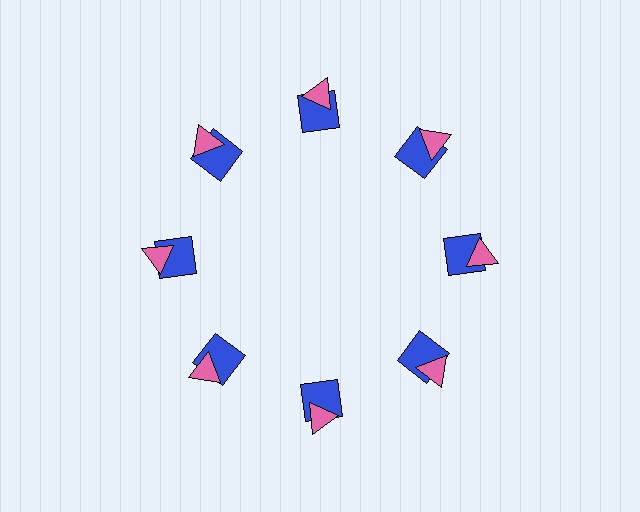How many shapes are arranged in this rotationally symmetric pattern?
There are 16 shapes, arranged in 8 groups of 2.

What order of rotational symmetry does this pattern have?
This pattern has 8-fold rotational symmetry.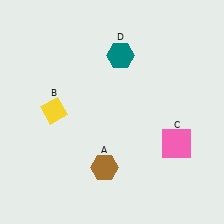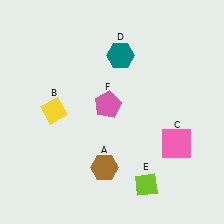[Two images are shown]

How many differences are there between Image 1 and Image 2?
There are 2 differences between the two images.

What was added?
A lime diamond (E), a pink pentagon (F) were added in Image 2.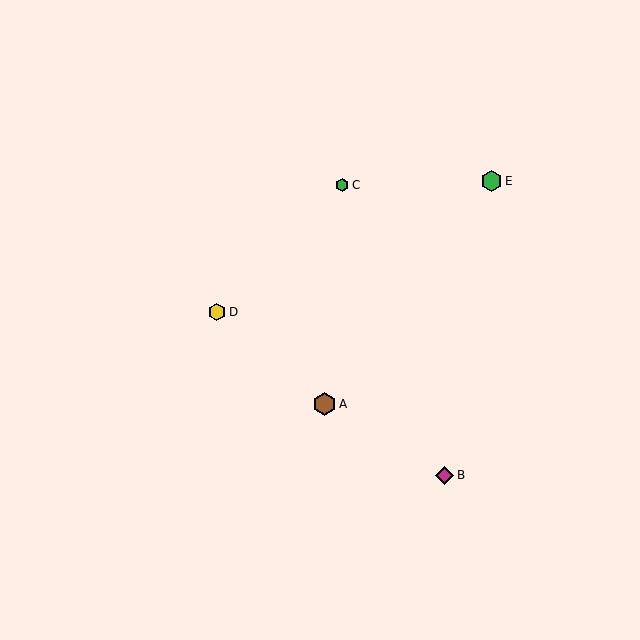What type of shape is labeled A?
Shape A is a brown hexagon.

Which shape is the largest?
The brown hexagon (labeled A) is the largest.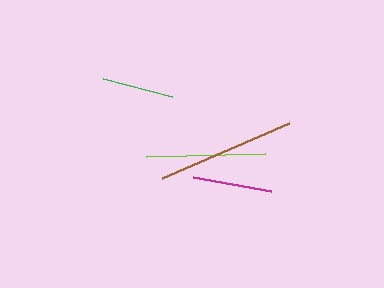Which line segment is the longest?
The brown line is the longest at approximately 138 pixels.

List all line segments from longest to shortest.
From longest to shortest: brown, lime, magenta, green.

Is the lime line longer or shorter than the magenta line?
The lime line is longer than the magenta line.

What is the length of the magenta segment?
The magenta segment is approximately 79 pixels long.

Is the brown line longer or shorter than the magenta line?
The brown line is longer than the magenta line.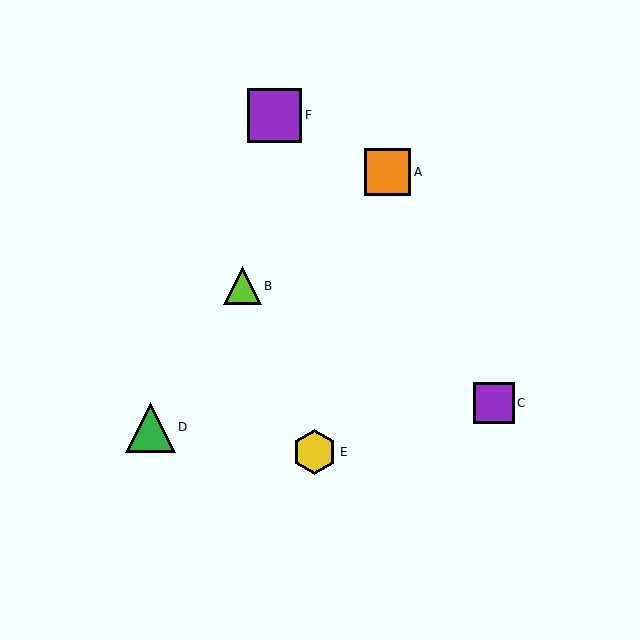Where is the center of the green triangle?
The center of the green triangle is at (151, 427).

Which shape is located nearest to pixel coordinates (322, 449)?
The yellow hexagon (labeled E) at (315, 452) is nearest to that location.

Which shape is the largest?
The purple square (labeled F) is the largest.